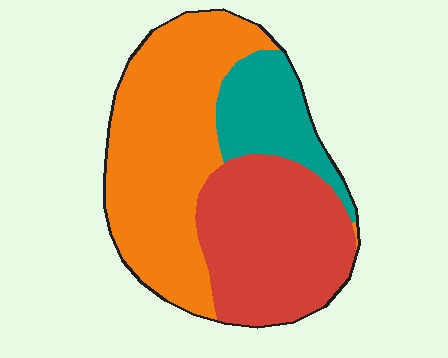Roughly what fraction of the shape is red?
Red covers 36% of the shape.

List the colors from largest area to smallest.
From largest to smallest: orange, red, teal.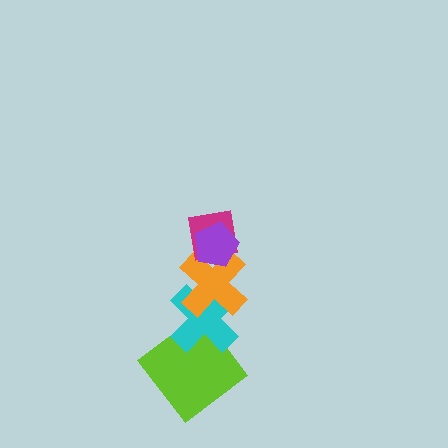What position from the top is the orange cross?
The orange cross is 3rd from the top.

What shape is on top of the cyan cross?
The orange cross is on top of the cyan cross.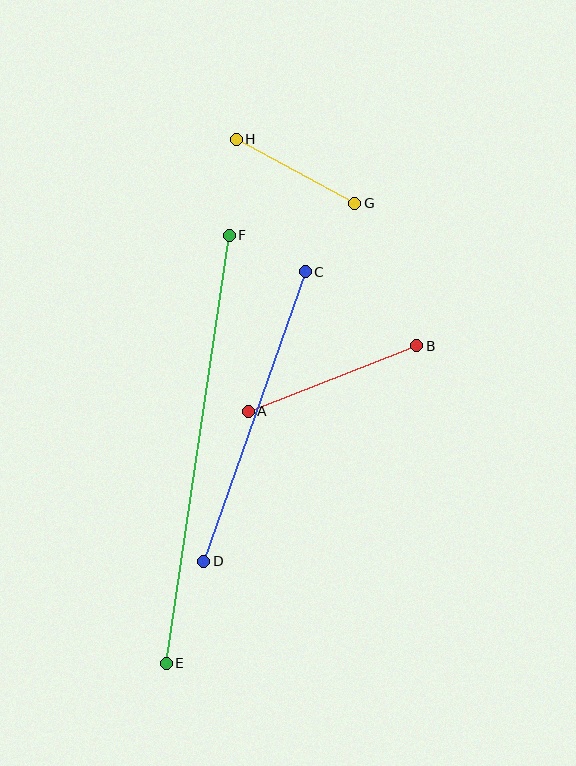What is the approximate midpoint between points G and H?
The midpoint is at approximately (296, 171) pixels.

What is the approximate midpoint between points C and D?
The midpoint is at approximately (254, 417) pixels.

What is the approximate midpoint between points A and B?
The midpoint is at approximately (332, 379) pixels.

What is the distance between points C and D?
The distance is approximately 307 pixels.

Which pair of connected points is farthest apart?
Points E and F are farthest apart.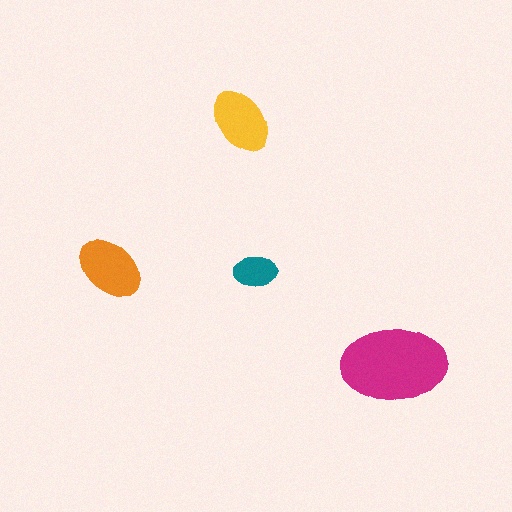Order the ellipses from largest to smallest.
the magenta one, the orange one, the yellow one, the teal one.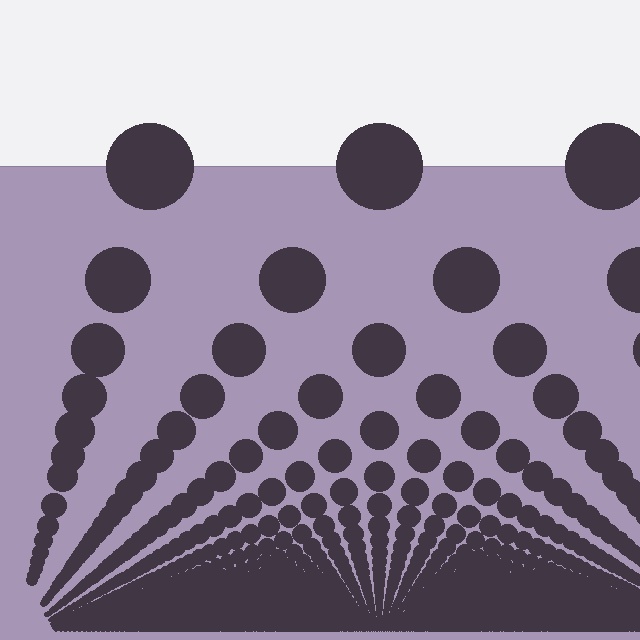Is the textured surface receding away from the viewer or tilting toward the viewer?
The surface appears to tilt toward the viewer. Texture elements get larger and sparser toward the top.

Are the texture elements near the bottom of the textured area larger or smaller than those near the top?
Smaller. The gradient is inverted — elements near the bottom are smaller and denser.